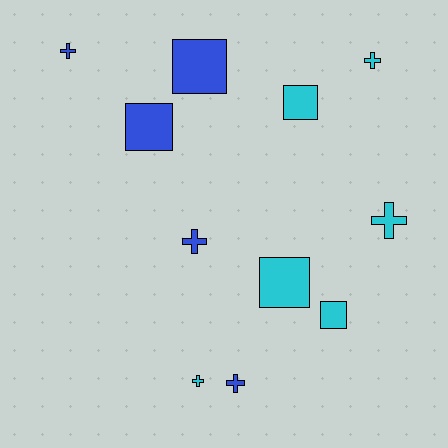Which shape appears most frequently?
Cross, with 6 objects.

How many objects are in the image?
There are 11 objects.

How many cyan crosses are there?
There are 3 cyan crosses.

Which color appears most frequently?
Cyan, with 6 objects.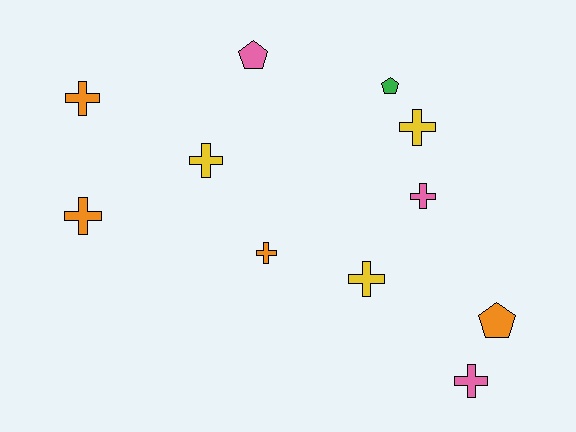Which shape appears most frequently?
Cross, with 8 objects.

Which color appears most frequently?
Orange, with 4 objects.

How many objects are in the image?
There are 11 objects.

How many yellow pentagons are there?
There are no yellow pentagons.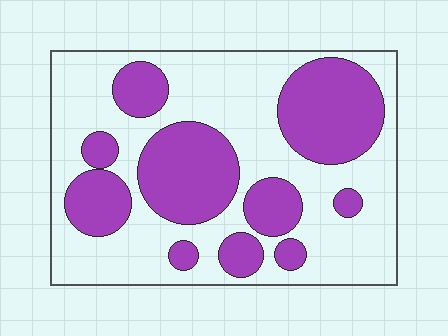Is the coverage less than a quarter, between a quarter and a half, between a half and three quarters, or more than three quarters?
Between a quarter and a half.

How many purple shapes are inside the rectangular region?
10.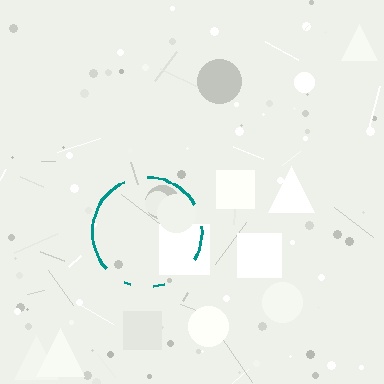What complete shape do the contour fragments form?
The contour fragments form a circle.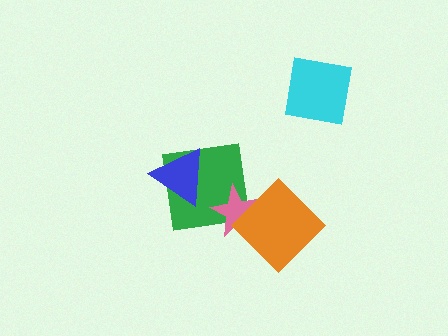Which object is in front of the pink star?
The orange diamond is in front of the pink star.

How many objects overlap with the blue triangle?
1 object overlaps with the blue triangle.